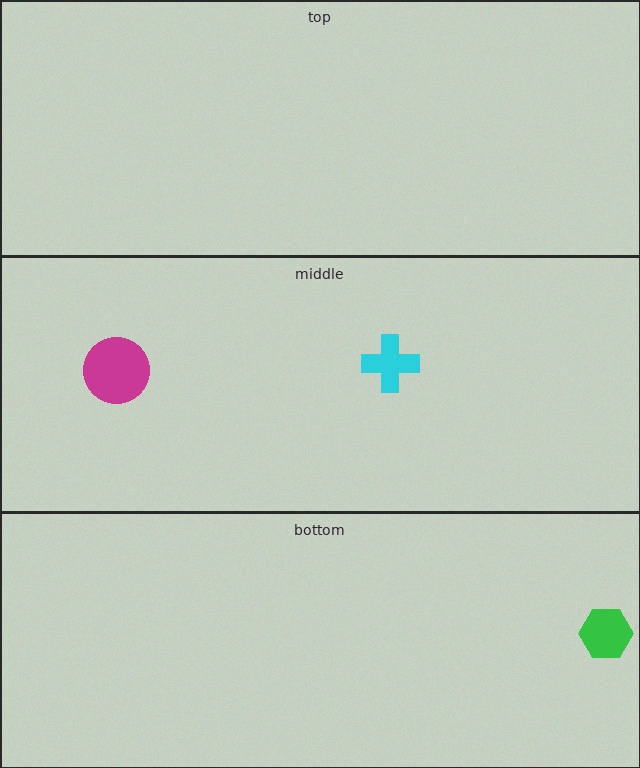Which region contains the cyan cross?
The middle region.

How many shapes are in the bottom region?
1.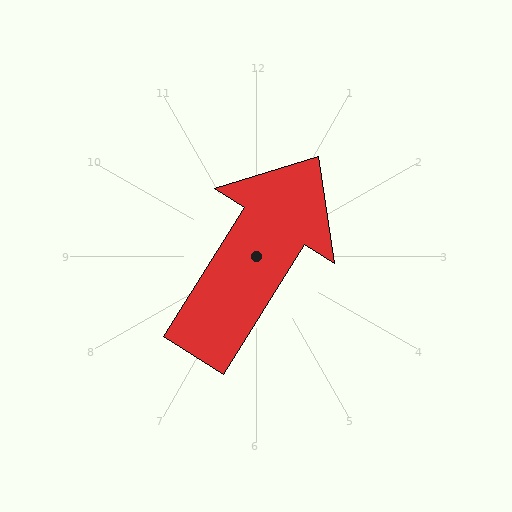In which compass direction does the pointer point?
Northeast.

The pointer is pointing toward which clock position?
Roughly 1 o'clock.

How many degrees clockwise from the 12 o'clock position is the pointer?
Approximately 32 degrees.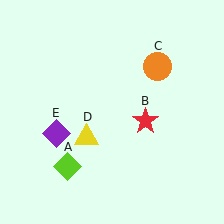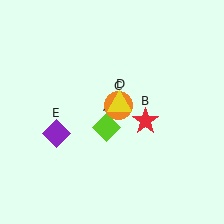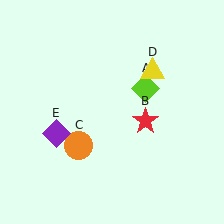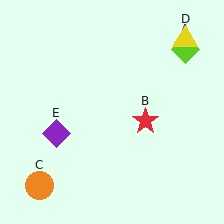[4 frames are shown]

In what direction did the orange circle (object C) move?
The orange circle (object C) moved down and to the left.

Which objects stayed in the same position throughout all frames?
Red star (object B) and purple diamond (object E) remained stationary.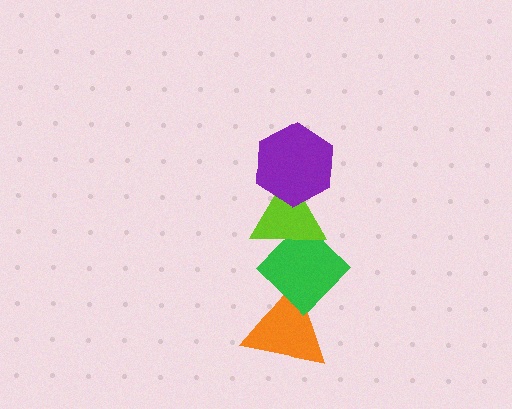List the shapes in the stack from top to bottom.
From top to bottom: the purple hexagon, the lime triangle, the green diamond, the orange triangle.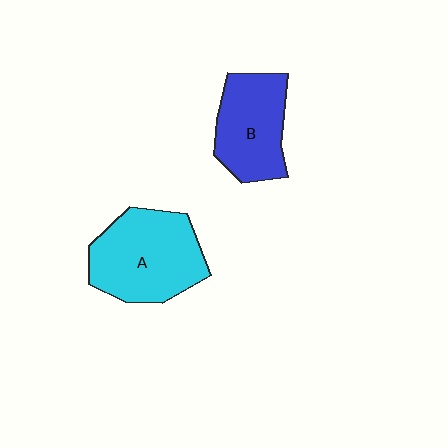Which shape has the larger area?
Shape A (cyan).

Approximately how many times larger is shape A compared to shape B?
Approximately 1.3 times.